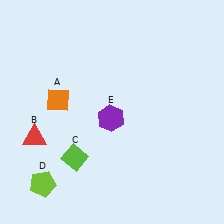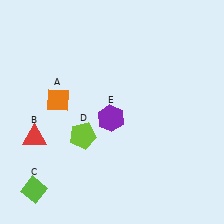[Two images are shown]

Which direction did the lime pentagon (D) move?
The lime pentagon (D) moved up.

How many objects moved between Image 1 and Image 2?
2 objects moved between the two images.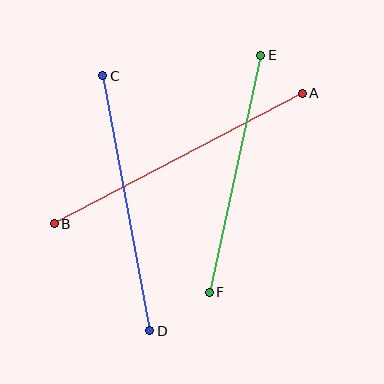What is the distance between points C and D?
The distance is approximately 259 pixels.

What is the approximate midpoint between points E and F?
The midpoint is at approximately (235, 174) pixels.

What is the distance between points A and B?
The distance is approximately 280 pixels.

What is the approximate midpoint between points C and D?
The midpoint is at approximately (126, 203) pixels.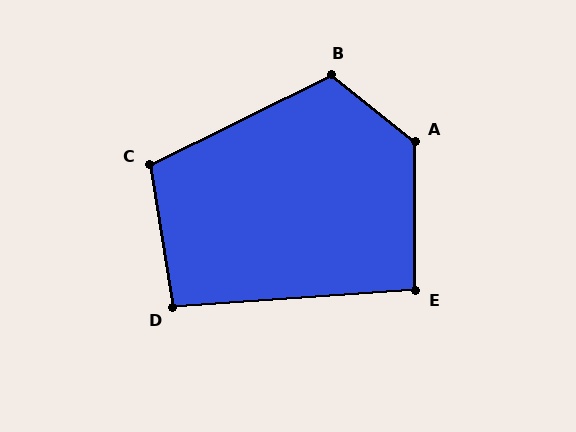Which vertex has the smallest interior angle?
E, at approximately 94 degrees.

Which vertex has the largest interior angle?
A, at approximately 128 degrees.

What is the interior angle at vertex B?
Approximately 115 degrees (obtuse).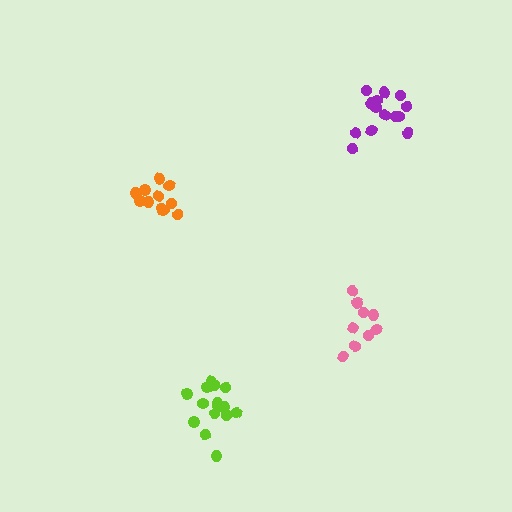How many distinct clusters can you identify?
There are 4 distinct clusters.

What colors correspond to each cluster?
The clusters are colored: pink, purple, orange, lime.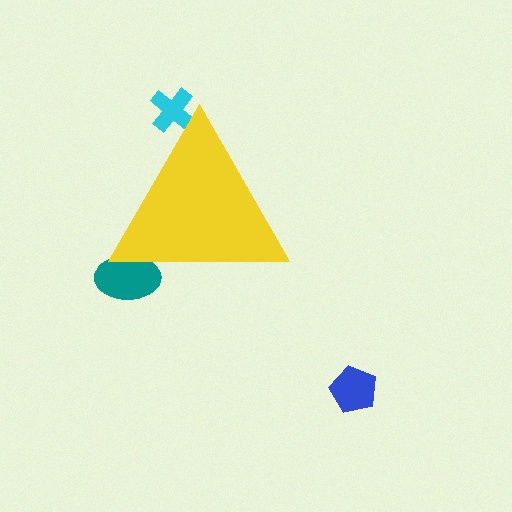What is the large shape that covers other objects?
A yellow triangle.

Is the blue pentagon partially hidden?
No, the blue pentagon is fully visible.